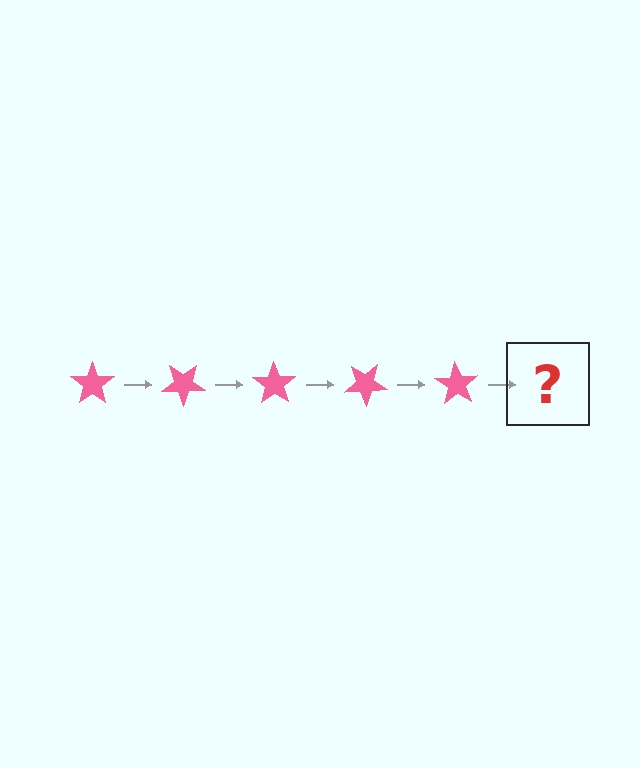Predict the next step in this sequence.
The next step is a pink star rotated 175 degrees.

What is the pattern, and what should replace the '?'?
The pattern is that the star rotates 35 degrees each step. The '?' should be a pink star rotated 175 degrees.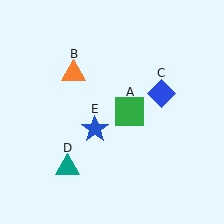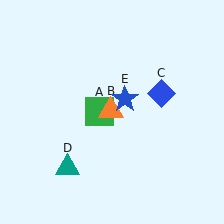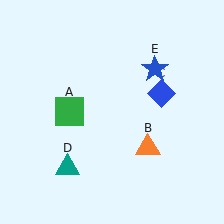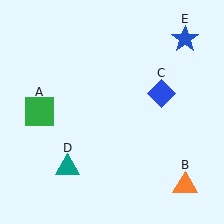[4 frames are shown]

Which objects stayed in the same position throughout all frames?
Blue diamond (object C) and teal triangle (object D) remained stationary.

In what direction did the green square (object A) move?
The green square (object A) moved left.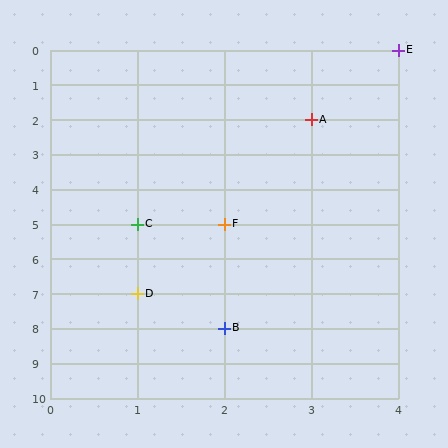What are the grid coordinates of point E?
Point E is at grid coordinates (4, 0).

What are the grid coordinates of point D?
Point D is at grid coordinates (1, 7).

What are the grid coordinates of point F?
Point F is at grid coordinates (2, 5).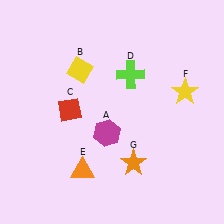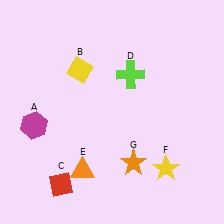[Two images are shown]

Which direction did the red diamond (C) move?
The red diamond (C) moved down.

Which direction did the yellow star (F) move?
The yellow star (F) moved down.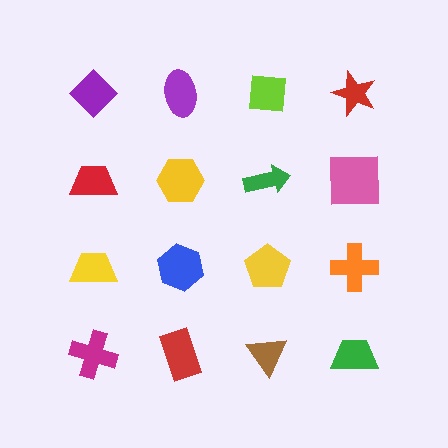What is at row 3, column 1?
A yellow trapezoid.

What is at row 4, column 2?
A red rectangle.